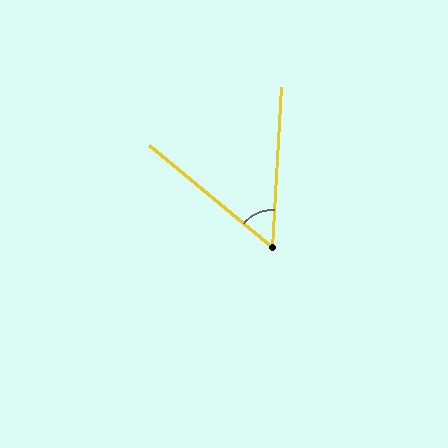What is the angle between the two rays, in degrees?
Approximately 54 degrees.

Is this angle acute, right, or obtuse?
It is acute.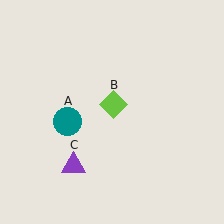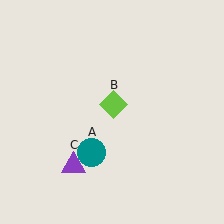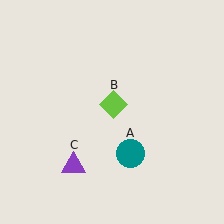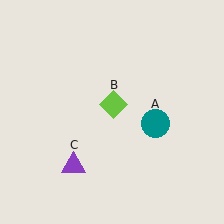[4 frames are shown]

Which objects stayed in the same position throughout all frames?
Lime diamond (object B) and purple triangle (object C) remained stationary.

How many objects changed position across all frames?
1 object changed position: teal circle (object A).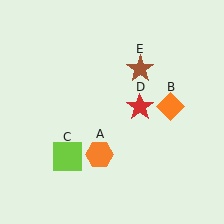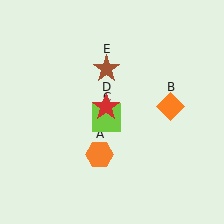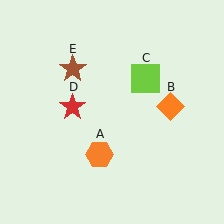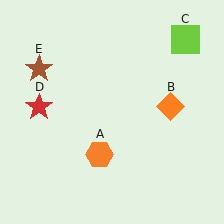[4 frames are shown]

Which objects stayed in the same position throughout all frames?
Orange hexagon (object A) and orange diamond (object B) remained stationary.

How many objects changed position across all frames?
3 objects changed position: lime square (object C), red star (object D), brown star (object E).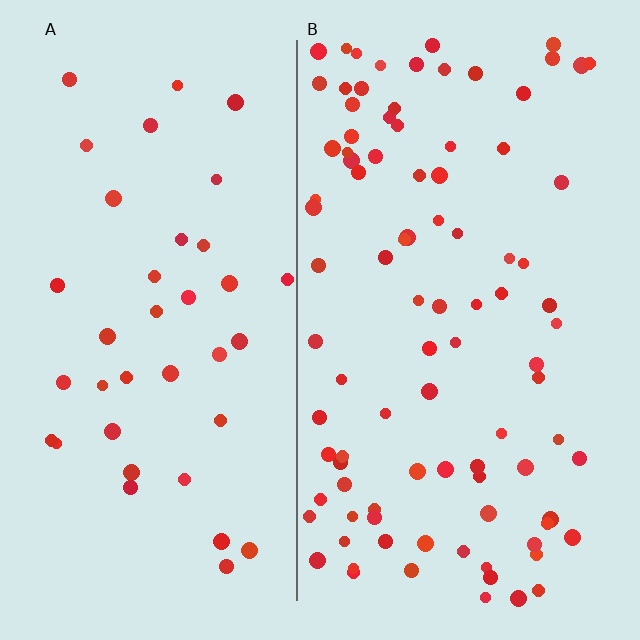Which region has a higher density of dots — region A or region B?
B (the right).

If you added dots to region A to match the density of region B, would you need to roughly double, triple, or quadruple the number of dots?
Approximately double.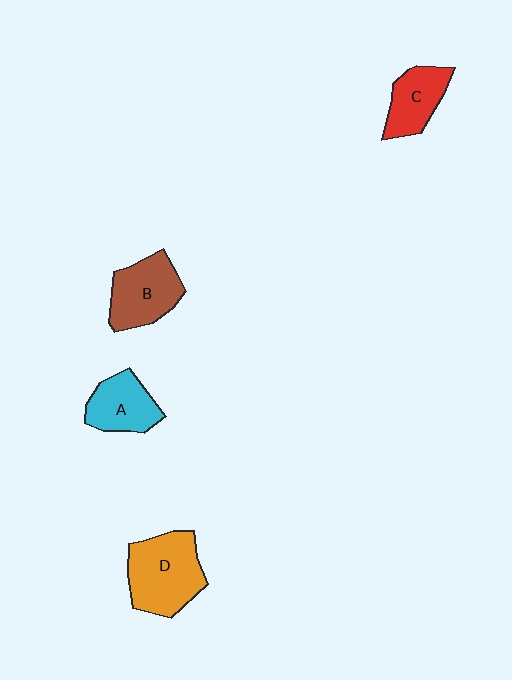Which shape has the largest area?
Shape D (orange).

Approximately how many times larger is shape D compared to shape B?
Approximately 1.3 times.